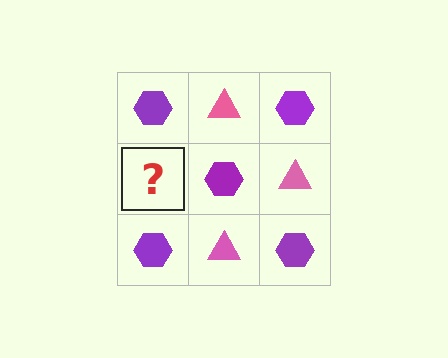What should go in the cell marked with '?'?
The missing cell should contain a pink triangle.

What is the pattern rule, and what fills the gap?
The rule is that it alternates purple hexagon and pink triangle in a checkerboard pattern. The gap should be filled with a pink triangle.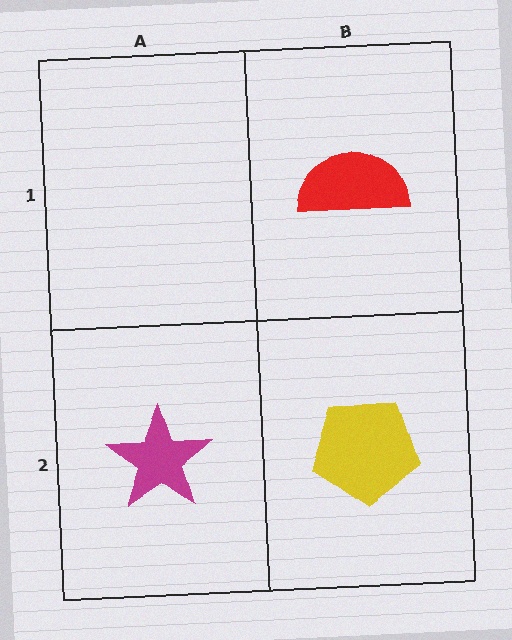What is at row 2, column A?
A magenta star.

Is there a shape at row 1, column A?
No, that cell is empty.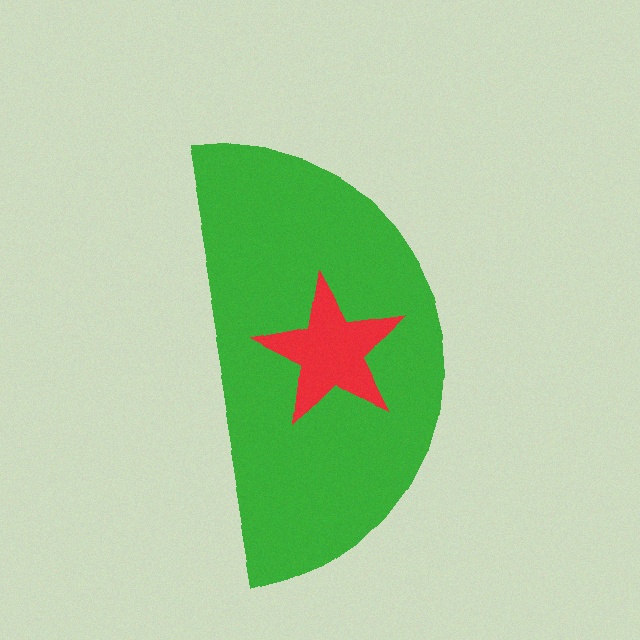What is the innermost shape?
The red star.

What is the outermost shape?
The green semicircle.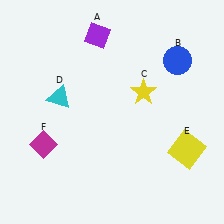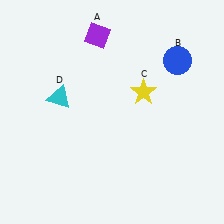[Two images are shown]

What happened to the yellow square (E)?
The yellow square (E) was removed in Image 2. It was in the bottom-right area of Image 1.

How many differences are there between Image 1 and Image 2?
There are 2 differences between the two images.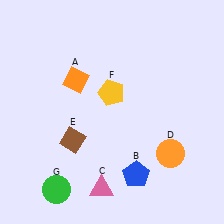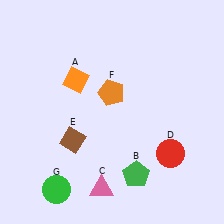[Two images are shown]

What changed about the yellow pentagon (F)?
In Image 1, F is yellow. In Image 2, it changed to orange.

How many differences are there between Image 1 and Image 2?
There are 3 differences between the two images.